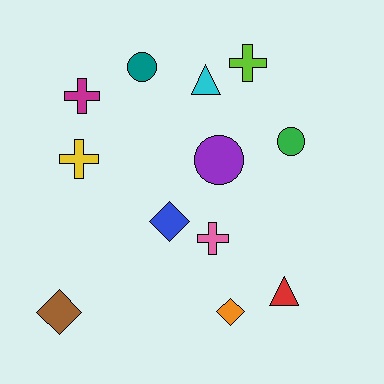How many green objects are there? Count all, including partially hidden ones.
There is 1 green object.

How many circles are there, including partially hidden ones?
There are 3 circles.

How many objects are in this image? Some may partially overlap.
There are 12 objects.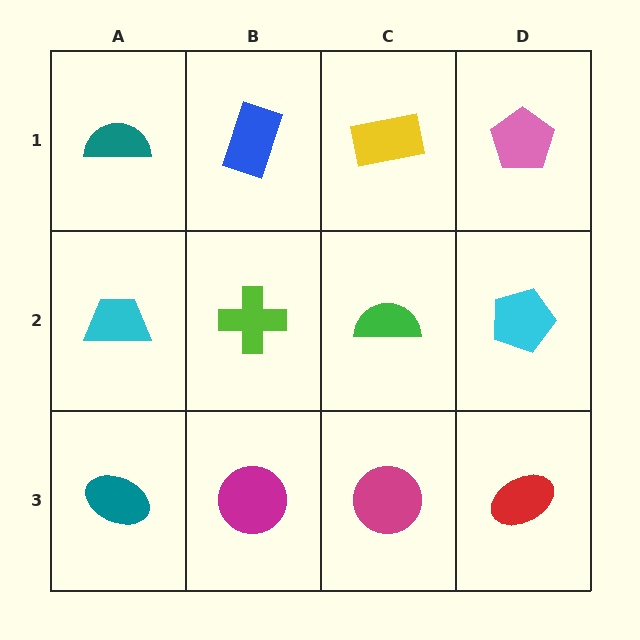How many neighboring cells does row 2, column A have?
3.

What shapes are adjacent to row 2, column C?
A yellow rectangle (row 1, column C), a magenta circle (row 3, column C), a lime cross (row 2, column B), a cyan pentagon (row 2, column D).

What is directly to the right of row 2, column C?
A cyan pentagon.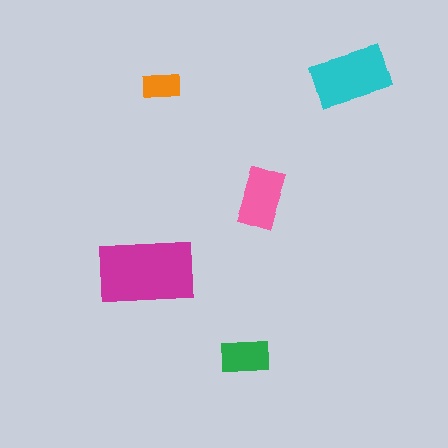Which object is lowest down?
The green rectangle is bottommost.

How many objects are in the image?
There are 5 objects in the image.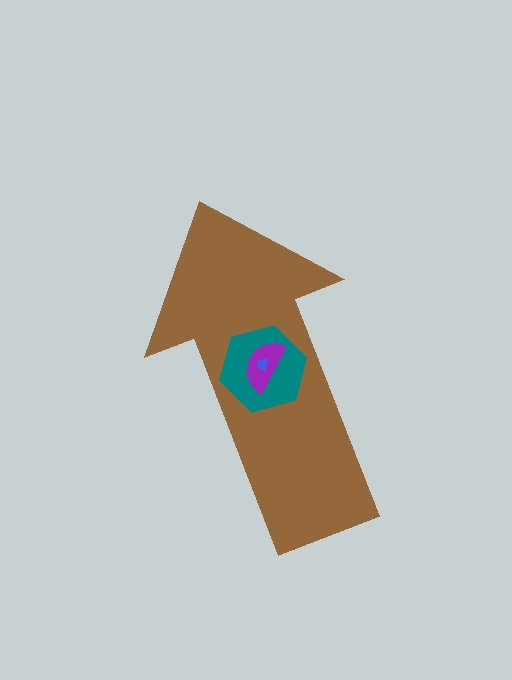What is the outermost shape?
The brown arrow.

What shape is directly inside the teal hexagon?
The purple semicircle.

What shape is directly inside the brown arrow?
The teal hexagon.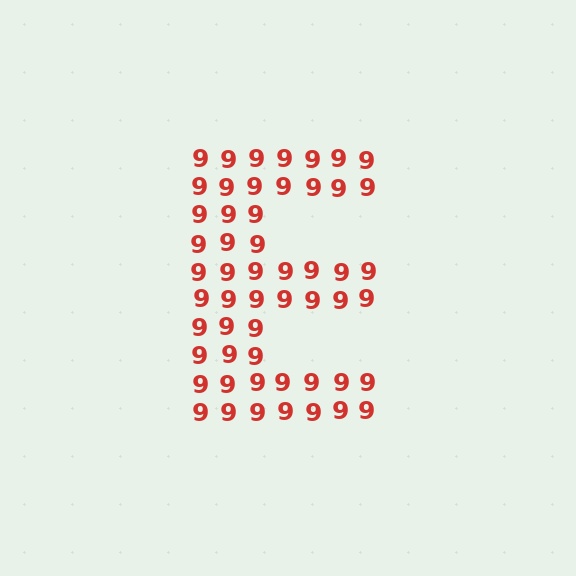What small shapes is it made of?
It is made of small digit 9's.